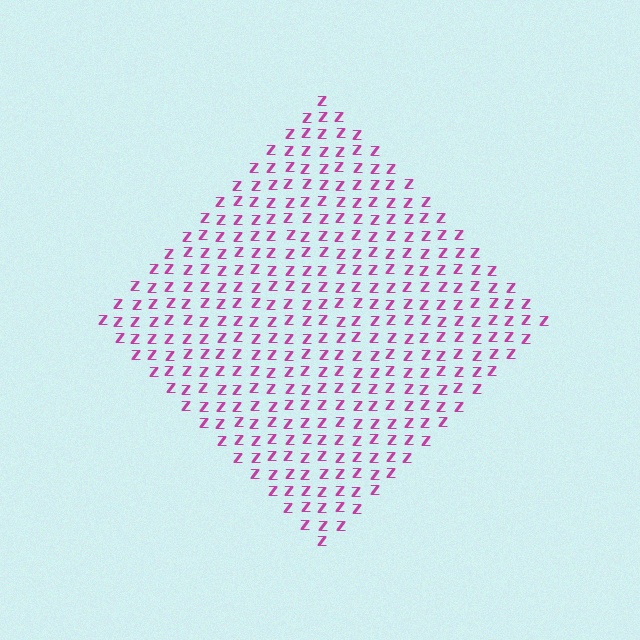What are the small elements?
The small elements are letter Z's.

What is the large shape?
The large shape is a diamond.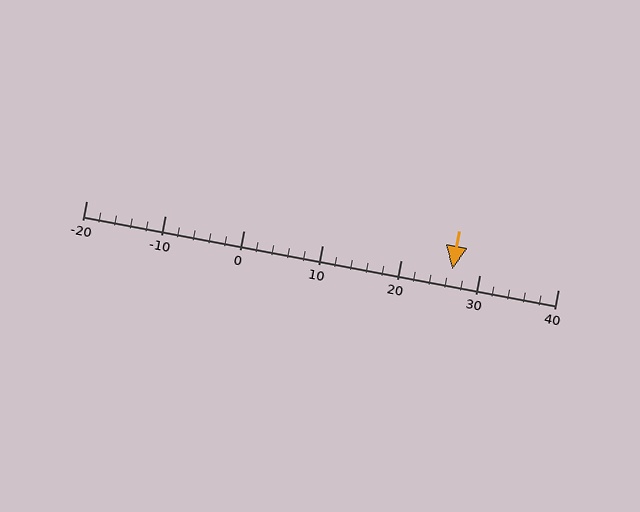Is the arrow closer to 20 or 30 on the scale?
The arrow is closer to 30.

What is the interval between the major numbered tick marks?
The major tick marks are spaced 10 units apart.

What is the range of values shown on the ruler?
The ruler shows values from -20 to 40.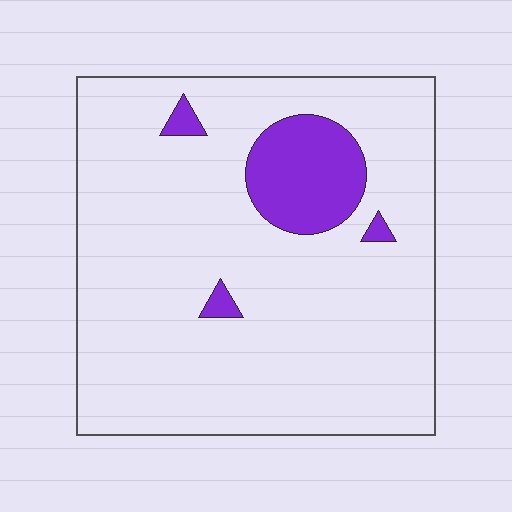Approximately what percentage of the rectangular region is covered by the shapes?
Approximately 10%.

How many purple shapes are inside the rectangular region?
4.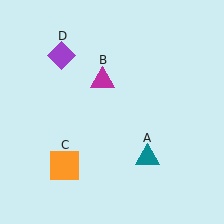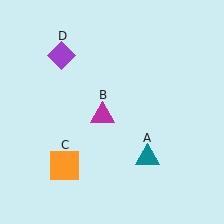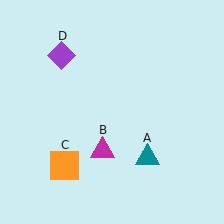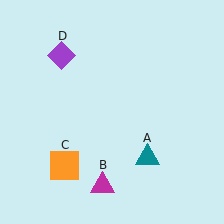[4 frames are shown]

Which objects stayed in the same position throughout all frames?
Teal triangle (object A) and orange square (object C) and purple diamond (object D) remained stationary.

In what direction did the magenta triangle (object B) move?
The magenta triangle (object B) moved down.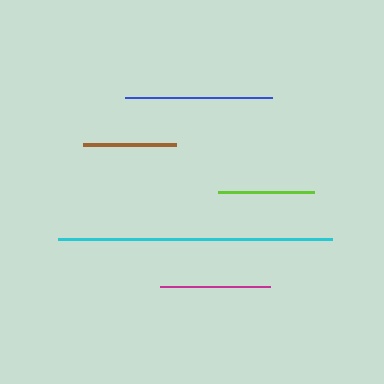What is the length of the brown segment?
The brown segment is approximately 93 pixels long.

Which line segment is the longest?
The cyan line is the longest at approximately 275 pixels.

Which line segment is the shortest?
The brown line is the shortest at approximately 93 pixels.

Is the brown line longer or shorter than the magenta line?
The magenta line is longer than the brown line.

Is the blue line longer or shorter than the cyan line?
The cyan line is longer than the blue line.